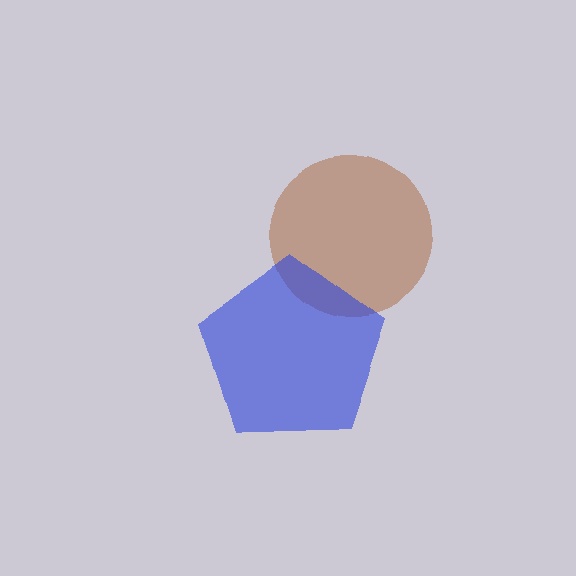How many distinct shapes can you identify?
There are 2 distinct shapes: a brown circle, a blue pentagon.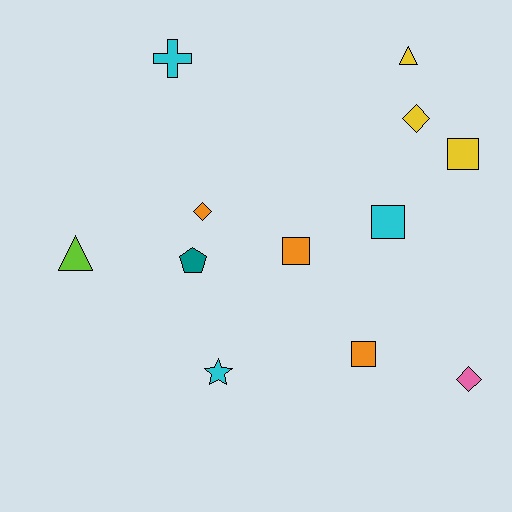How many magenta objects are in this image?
There are no magenta objects.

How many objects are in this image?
There are 12 objects.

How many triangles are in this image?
There are 2 triangles.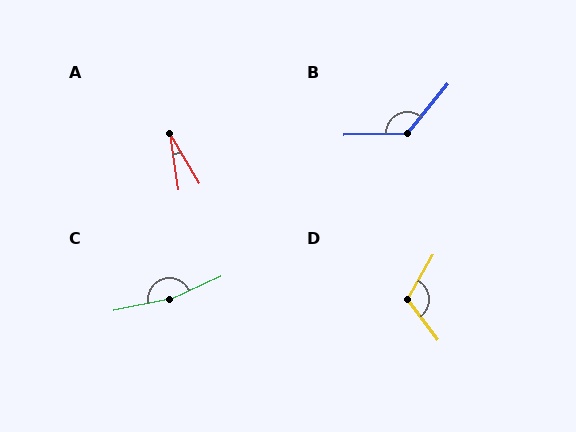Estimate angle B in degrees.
Approximately 131 degrees.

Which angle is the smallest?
A, at approximately 22 degrees.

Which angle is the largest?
C, at approximately 168 degrees.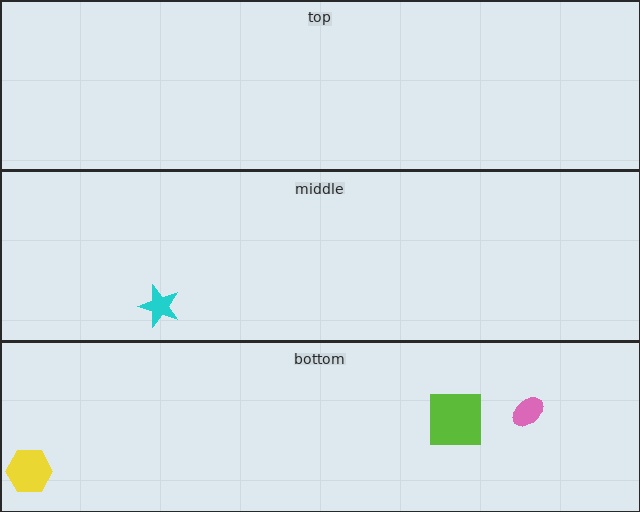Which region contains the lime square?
The bottom region.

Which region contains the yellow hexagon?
The bottom region.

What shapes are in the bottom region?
The lime square, the pink ellipse, the yellow hexagon.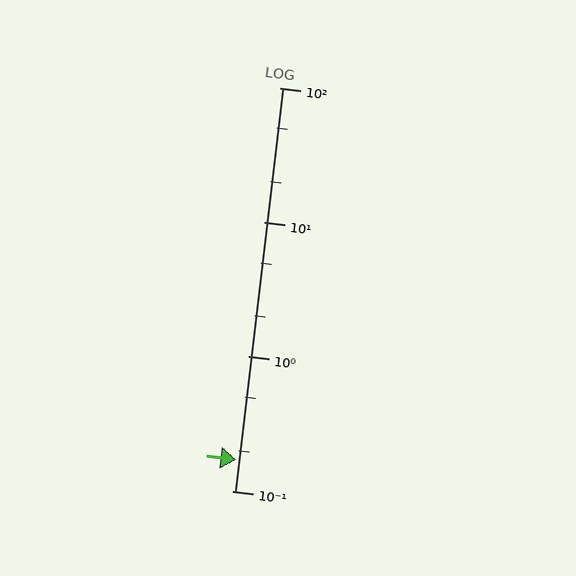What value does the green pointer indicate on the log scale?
The pointer indicates approximately 0.17.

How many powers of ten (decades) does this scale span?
The scale spans 3 decades, from 0.1 to 100.